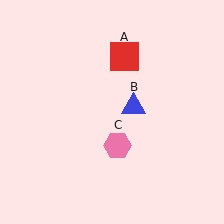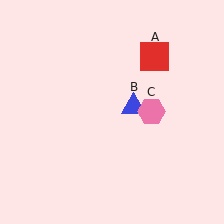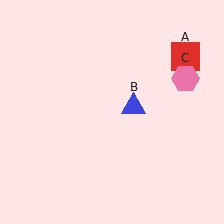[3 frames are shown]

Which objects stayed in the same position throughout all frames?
Blue triangle (object B) remained stationary.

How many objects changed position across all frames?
2 objects changed position: red square (object A), pink hexagon (object C).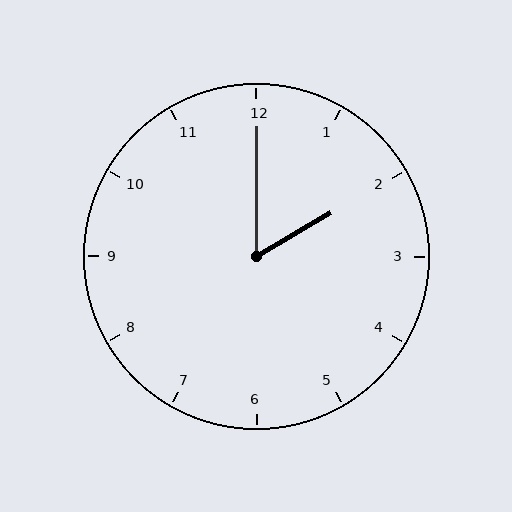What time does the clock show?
2:00.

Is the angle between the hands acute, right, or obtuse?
It is acute.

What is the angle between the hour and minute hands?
Approximately 60 degrees.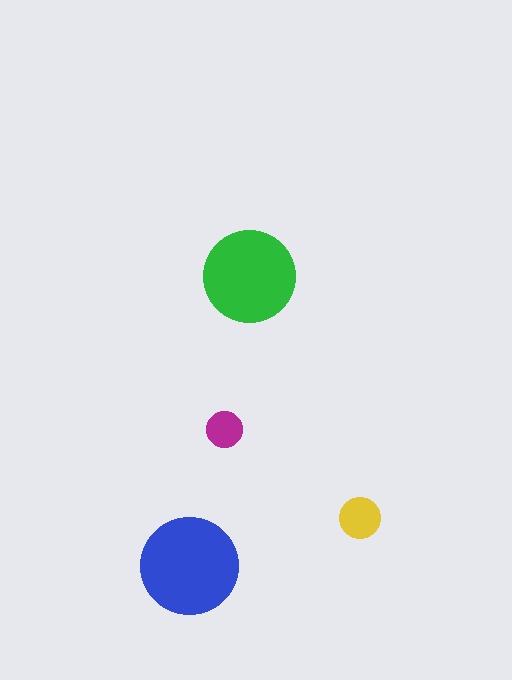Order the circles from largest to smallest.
the blue one, the green one, the yellow one, the magenta one.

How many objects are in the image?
There are 4 objects in the image.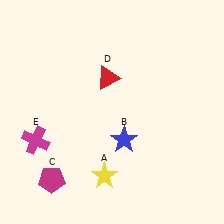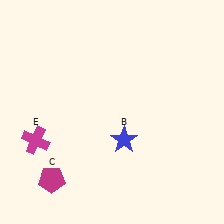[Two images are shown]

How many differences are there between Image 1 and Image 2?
There are 2 differences between the two images.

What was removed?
The red triangle (D), the yellow star (A) were removed in Image 2.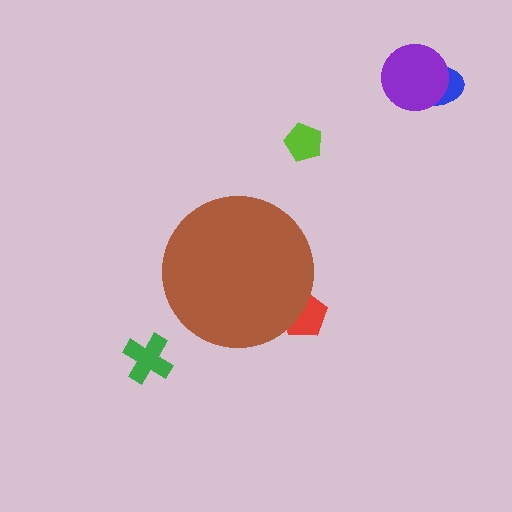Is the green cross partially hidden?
No, the green cross is fully visible.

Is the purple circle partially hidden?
No, the purple circle is fully visible.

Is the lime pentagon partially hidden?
No, the lime pentagon is fully visible.